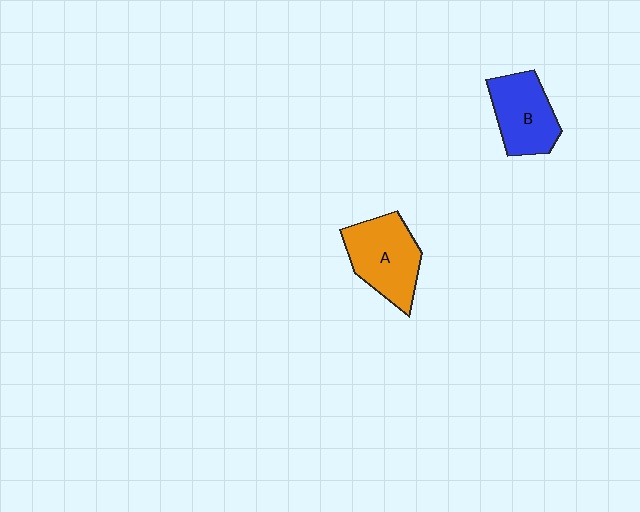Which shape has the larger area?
Shape A (orange).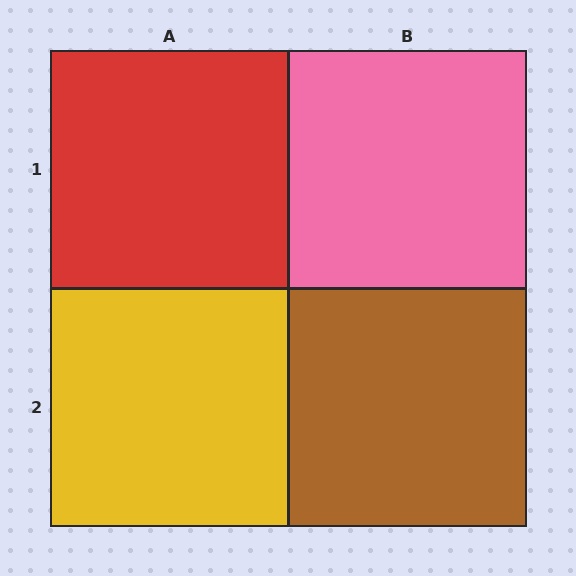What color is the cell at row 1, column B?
Pink.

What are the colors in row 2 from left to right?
Yellow, brown.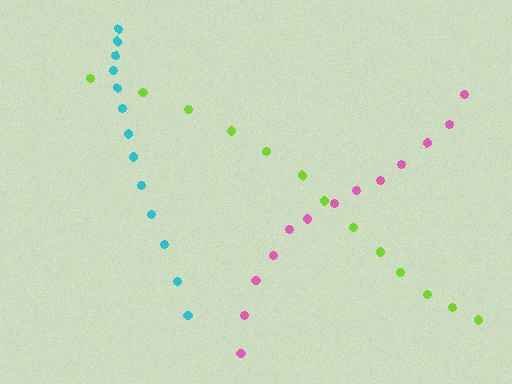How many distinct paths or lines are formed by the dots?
There are 3 distinct paths.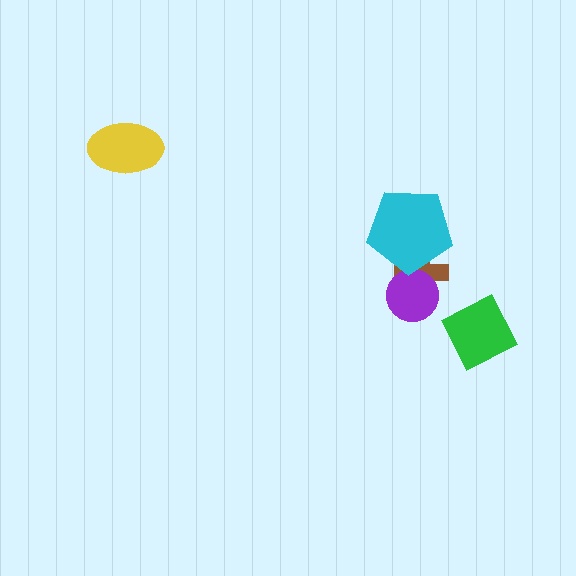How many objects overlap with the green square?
0 objects overlap with the green square.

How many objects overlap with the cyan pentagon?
1 object overlaps with the cyan pentagon.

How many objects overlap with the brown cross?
2 objects overlap with the brown cross.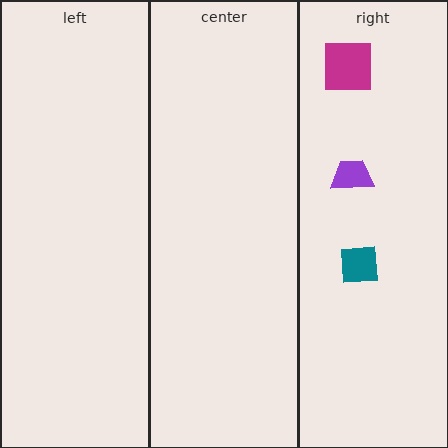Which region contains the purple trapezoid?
The right region.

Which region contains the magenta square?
The right region.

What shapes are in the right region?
The teal square, the magenta square, the purple trapezoid.